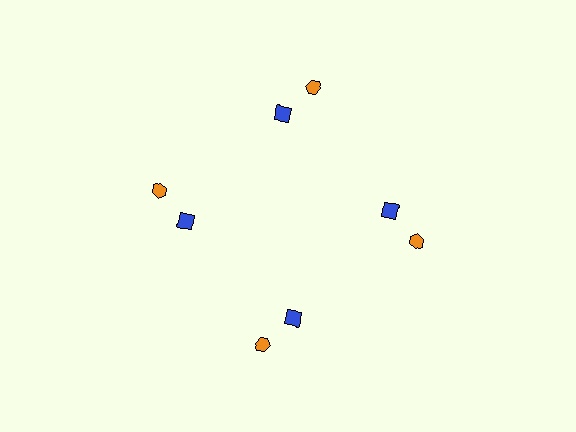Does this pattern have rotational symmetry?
Yes, this pattern has 4-fold rotational symmetry. It looks the same after rotating 90 degrees around the center.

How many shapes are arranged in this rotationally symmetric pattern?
There are 8 shapes, arranged in 4 groups of 2.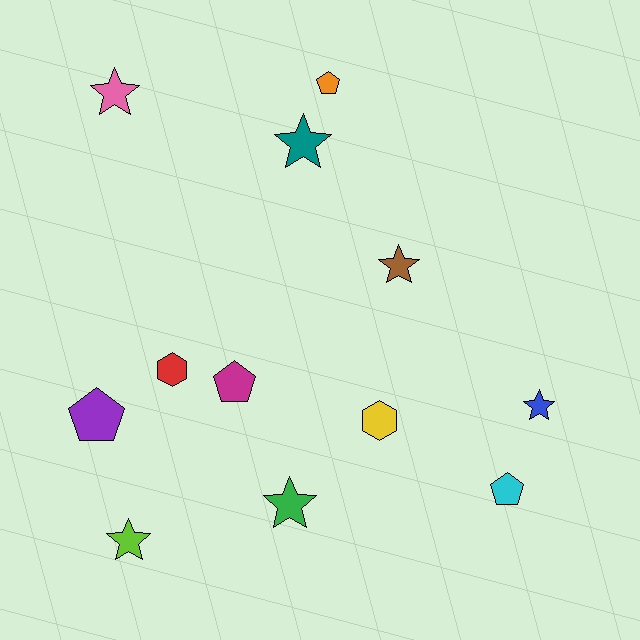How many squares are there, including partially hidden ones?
There are no squares.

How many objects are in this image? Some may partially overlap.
There are 12 objects.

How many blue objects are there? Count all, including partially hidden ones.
There is 1 blue object.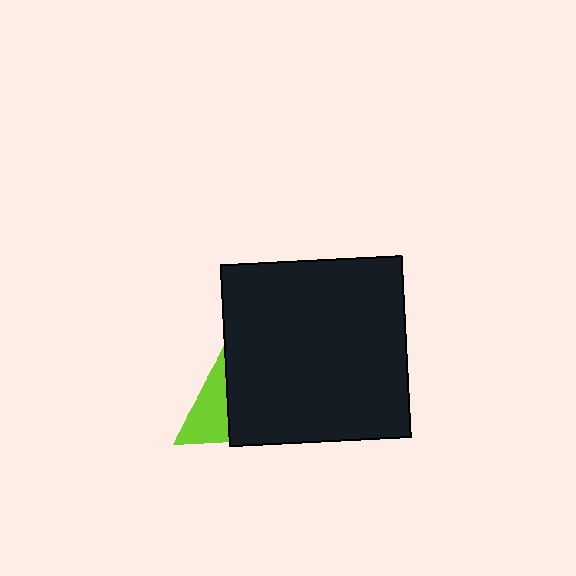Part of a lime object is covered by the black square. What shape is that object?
It is a triangle.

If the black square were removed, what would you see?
You would see the complete lime triangle.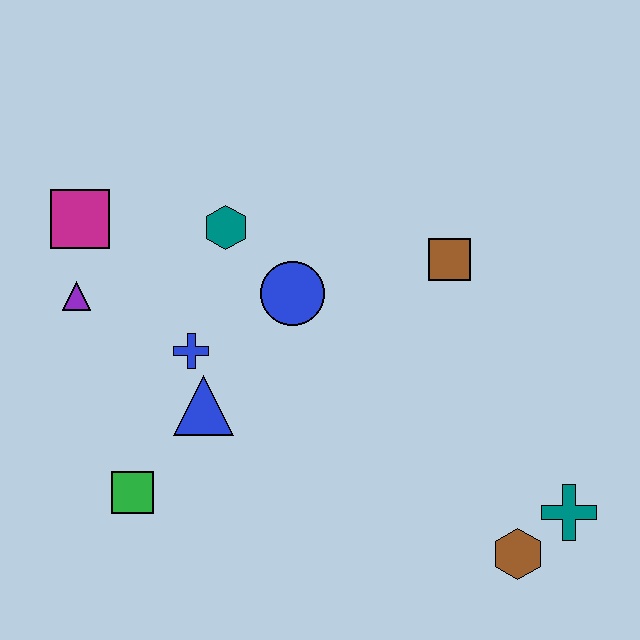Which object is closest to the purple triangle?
The magenta square is closest to the purple triangle.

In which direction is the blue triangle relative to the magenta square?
The blue triangle is below the magenta square.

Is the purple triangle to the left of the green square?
Yes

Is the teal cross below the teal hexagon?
Yes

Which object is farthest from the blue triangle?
The teal cross is farthest from the blue triangle.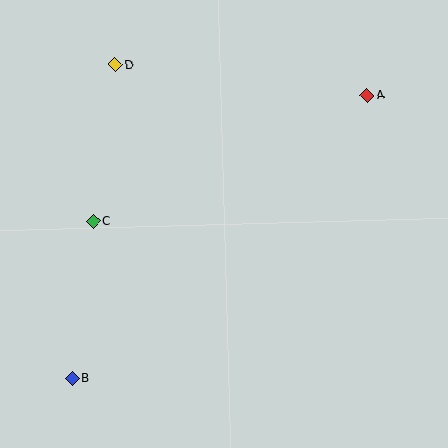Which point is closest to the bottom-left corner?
Point B is closest to the bottom-left corner.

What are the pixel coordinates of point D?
Point D is at (115, 65).